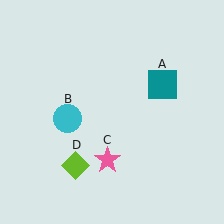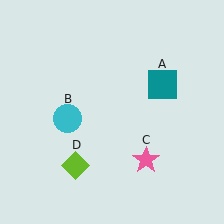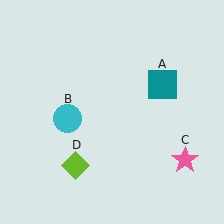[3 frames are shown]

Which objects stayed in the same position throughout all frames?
Teal square (object A) and cyan circle (object B) and lime diamond (object D) remained stationary.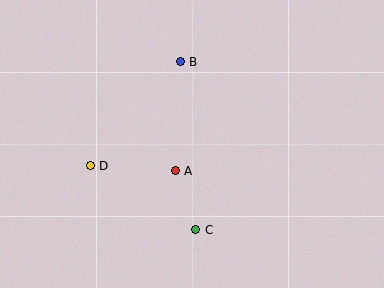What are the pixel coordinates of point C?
Point C is at (196, 230).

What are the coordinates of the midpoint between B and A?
The midpoint between B and A is at (178, 116).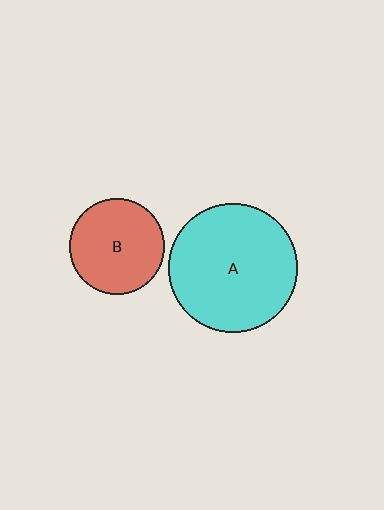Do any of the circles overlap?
No, none of the circles overlap.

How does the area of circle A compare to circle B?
Approximately 1.8 times.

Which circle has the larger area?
Circle A (cyan).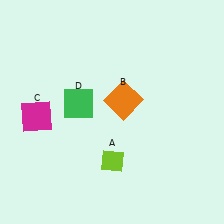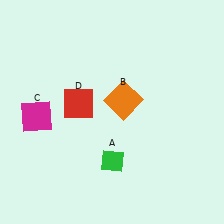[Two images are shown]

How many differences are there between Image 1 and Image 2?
There are 2 differences between the two images.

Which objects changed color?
A changed from lime to green. D changed from green to red.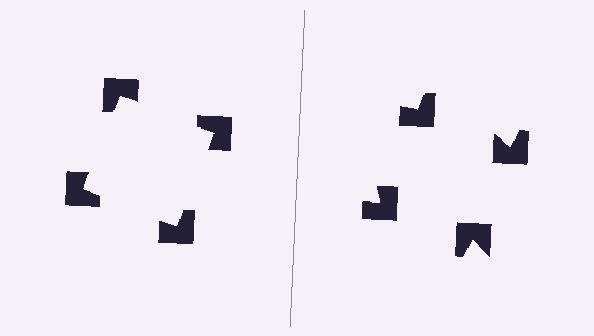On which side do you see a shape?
An illusory square appears on the left side. On the right side the wedge cuts are rotated, so no coherent shape forms.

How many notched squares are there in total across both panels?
8 — 4 on each side.